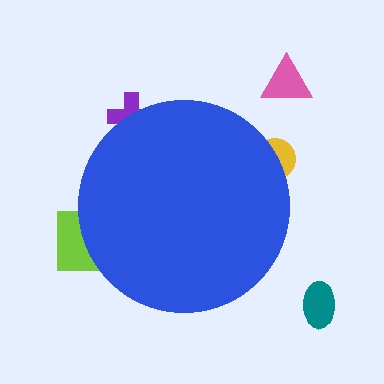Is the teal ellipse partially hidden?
No, the teal ellipse is fully visible.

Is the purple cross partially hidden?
Yes, the purple cross is partially hidden behind the blue circle.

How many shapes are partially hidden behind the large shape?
3 shapes are partially hidden.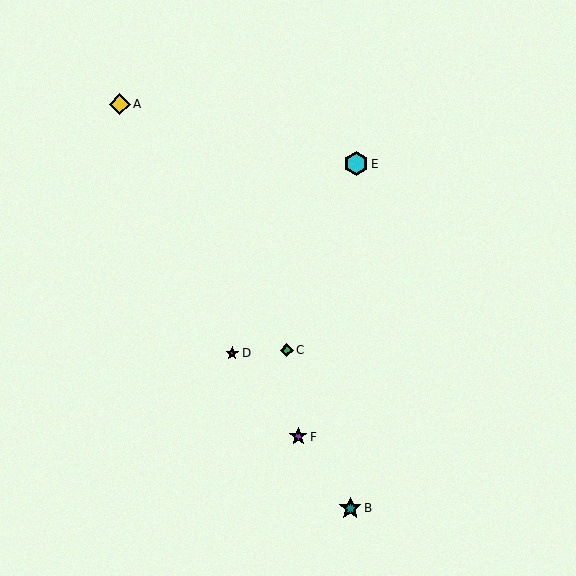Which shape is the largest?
The cyan hexagon (labeled E) is the largest.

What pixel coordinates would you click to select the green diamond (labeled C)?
Click at (287, 350) to select the green diamond C.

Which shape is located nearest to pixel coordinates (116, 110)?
The yellow diamond (labeled A) at (120, 104) is nearest to that location.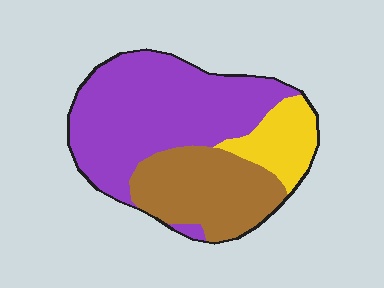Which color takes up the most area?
Purple, at roughly 55%.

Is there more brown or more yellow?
Brown.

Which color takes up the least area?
Yellow, at roughly 15%.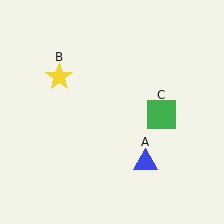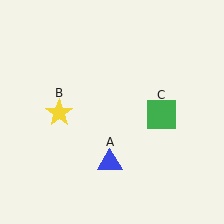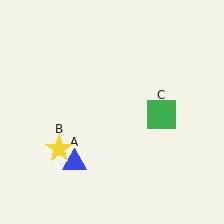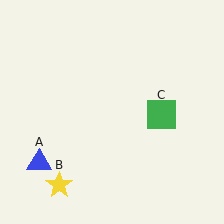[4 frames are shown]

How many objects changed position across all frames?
2 objects changed position: blue triangle (object A), yellow star (object B).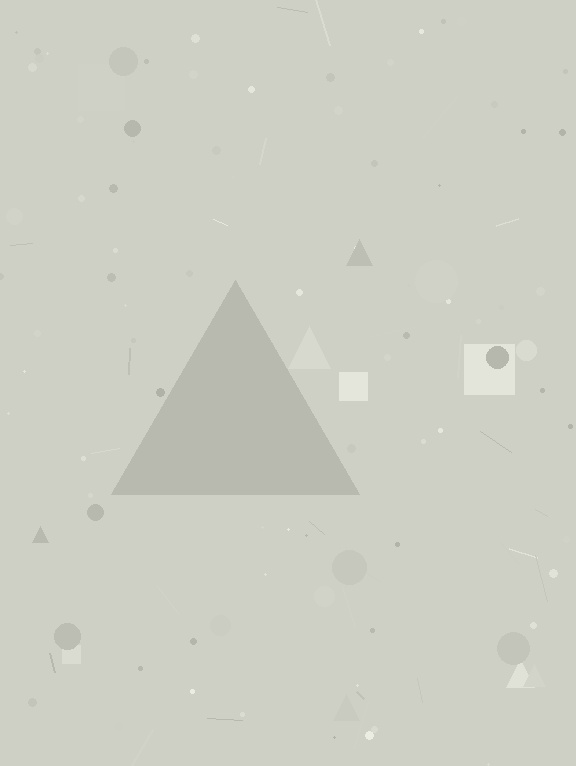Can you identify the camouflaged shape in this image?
The camouflaged shape is a triangle.